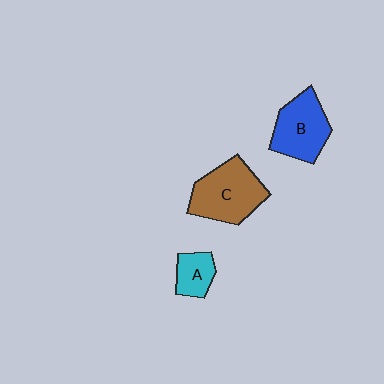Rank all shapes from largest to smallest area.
From largest to smallest: C (brown), B (blue), A (cyan).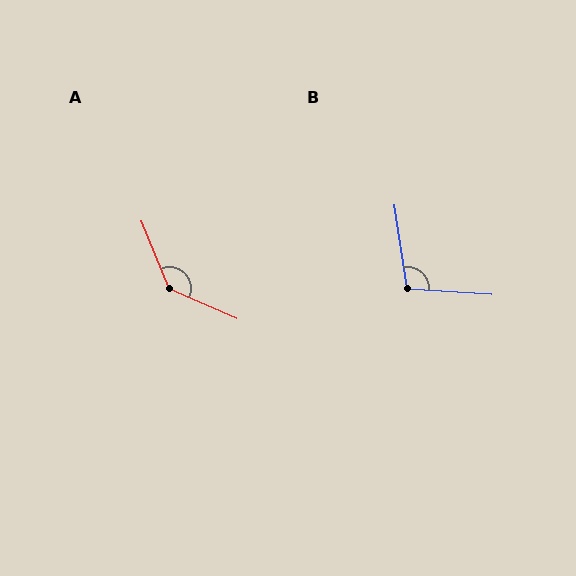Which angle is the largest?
A, at approximately 135 degrees.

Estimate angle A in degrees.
Approximately 135 degrees.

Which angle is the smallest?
B, at approximately 102 degrees.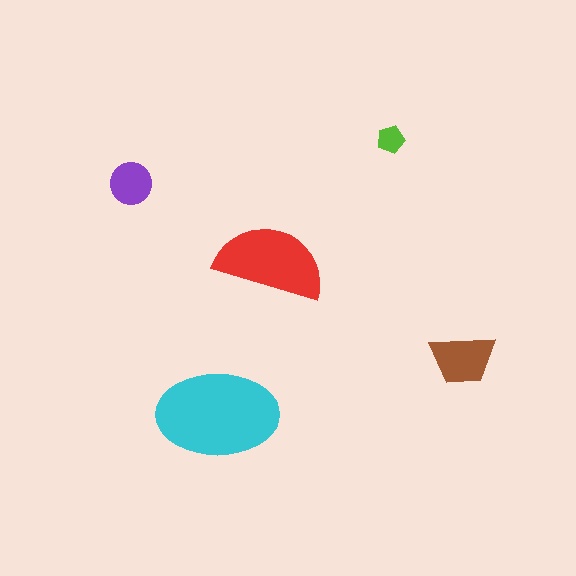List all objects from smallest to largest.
The lime pentagon, the purple circle, the brown trapezoid, the red semicircle, the cyan ellipse.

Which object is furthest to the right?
The brown trapezoid is rightmost.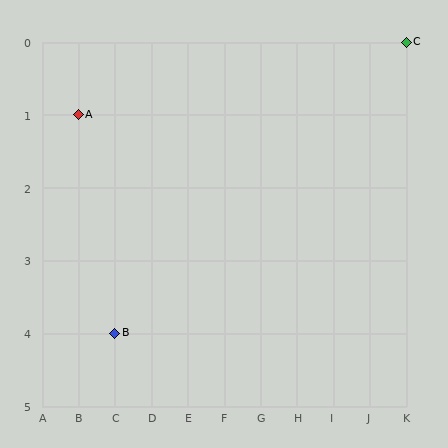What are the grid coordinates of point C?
Point C is at grid coordinates (K, 0).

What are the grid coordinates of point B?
Point B is at grid coordinates (C, 4).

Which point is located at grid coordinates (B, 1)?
Point A is at (B, 1).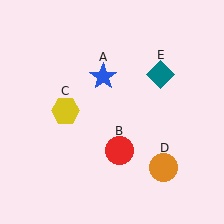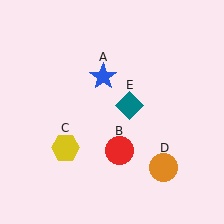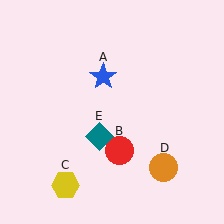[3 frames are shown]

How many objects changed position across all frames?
2 objects changed position: yellow hexagon (object C), teal diamond (object E).